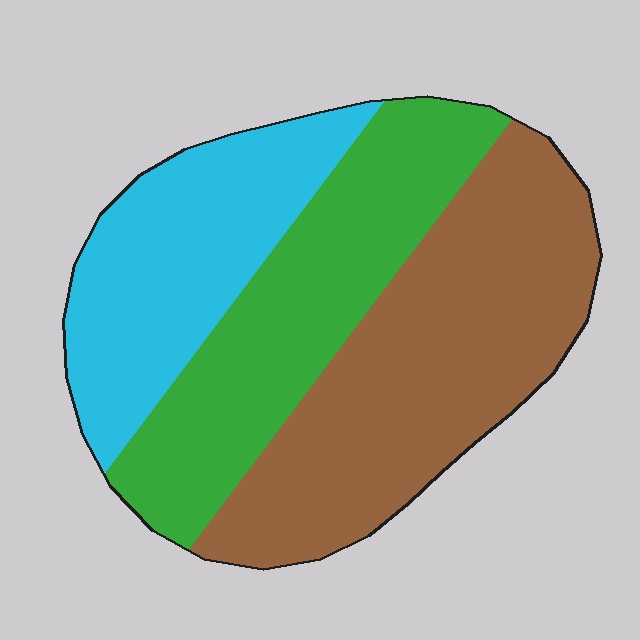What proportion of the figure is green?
Green takes up between a quarter and a half of the figure.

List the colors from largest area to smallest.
From largest to smallest: brown, green, cyan.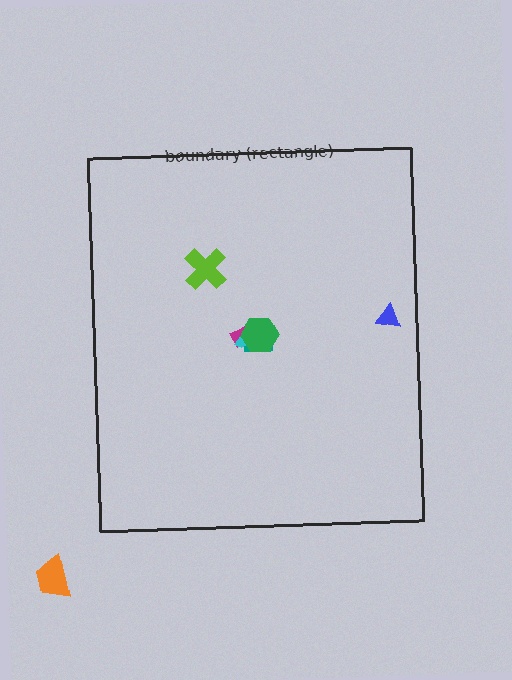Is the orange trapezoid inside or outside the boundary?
Outside.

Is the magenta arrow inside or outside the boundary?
Inside.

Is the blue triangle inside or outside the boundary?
Inside.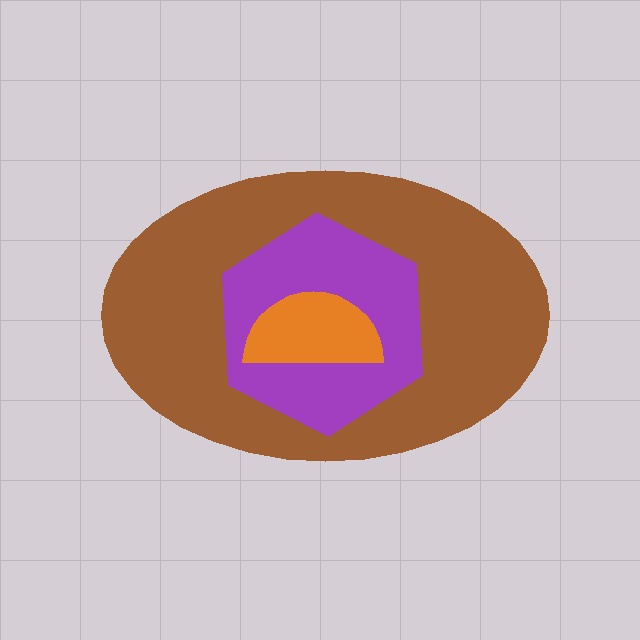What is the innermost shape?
The orange semicircle.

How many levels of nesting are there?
3.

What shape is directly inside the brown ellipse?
The purple hexagon.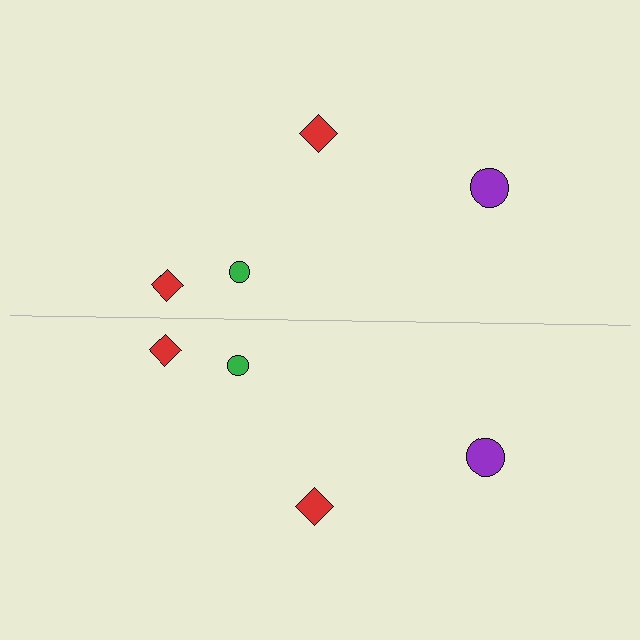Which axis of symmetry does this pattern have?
The pattern has a horizontal axis of symmetry running through the center of the image.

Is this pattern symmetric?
Yes, this pattern has bilateral (reflection) symmetry.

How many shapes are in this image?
There are 8 shapes in this image.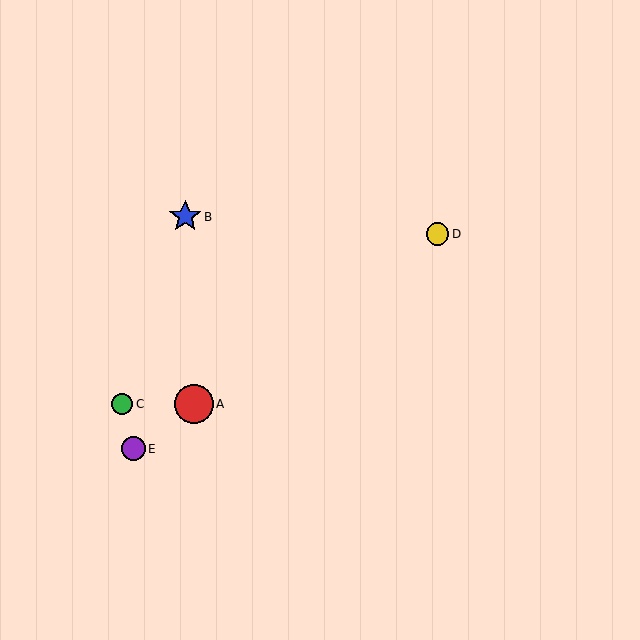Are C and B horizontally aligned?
No, C is at y≈404 and B is at y≈217.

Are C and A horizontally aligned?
Yes, both are at y≈404.